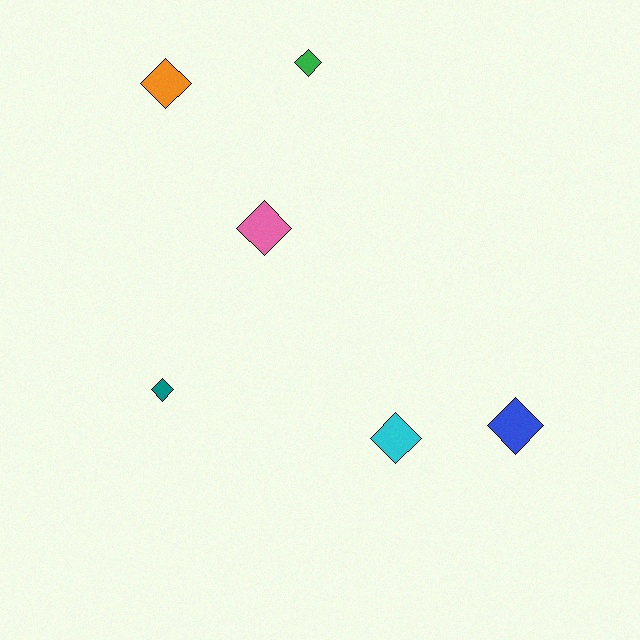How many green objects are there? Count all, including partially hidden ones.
There is 1 green object.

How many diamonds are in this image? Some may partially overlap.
There are 6 diamonds.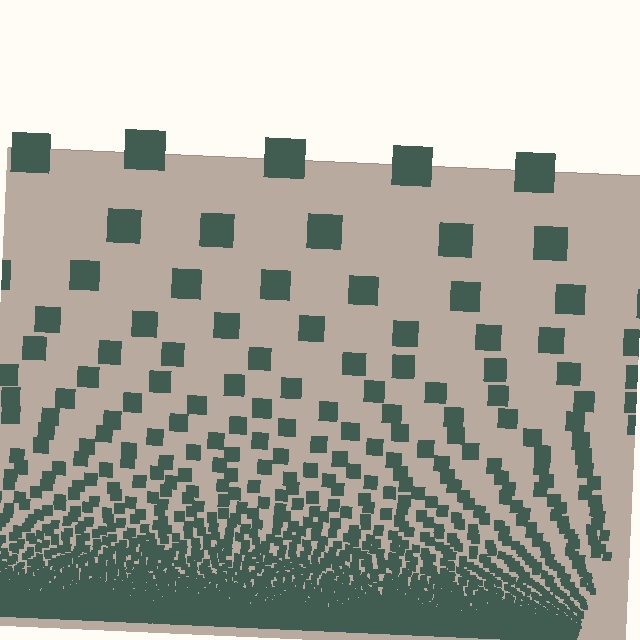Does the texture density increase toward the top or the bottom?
Density increases toward the bottom.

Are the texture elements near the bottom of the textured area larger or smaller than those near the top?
Smaller. The gradient is inverted — elements near the bottom are smaller and denser.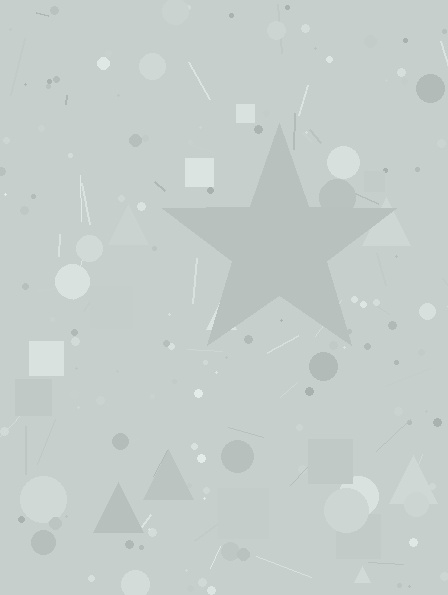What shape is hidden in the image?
A star is hidden in the image.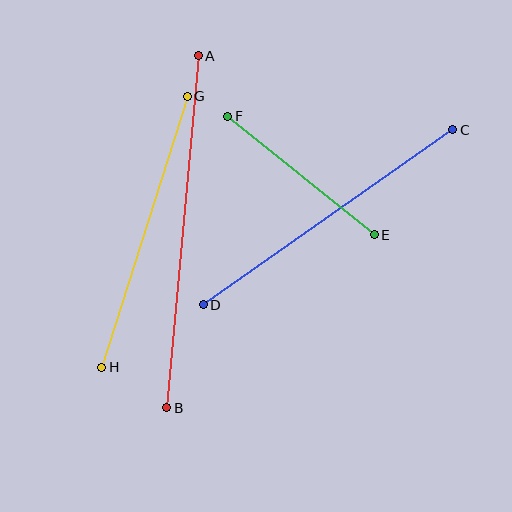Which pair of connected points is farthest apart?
Points A and B are farthest apart.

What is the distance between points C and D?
The distance is approximately 305 pixels.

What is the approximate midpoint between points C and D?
The midpoint is at approximately (328, 217) pixels.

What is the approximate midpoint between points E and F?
The midpoint is at approximately (301, 175) pixels.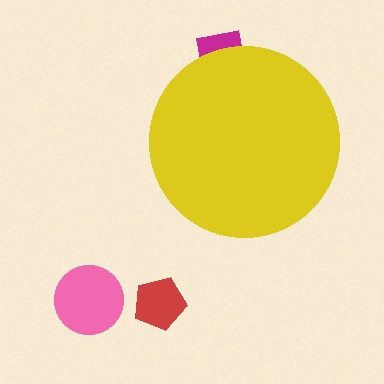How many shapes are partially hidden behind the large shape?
1 shape is partially hidden.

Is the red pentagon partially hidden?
No, the red pentagon is fully visible.